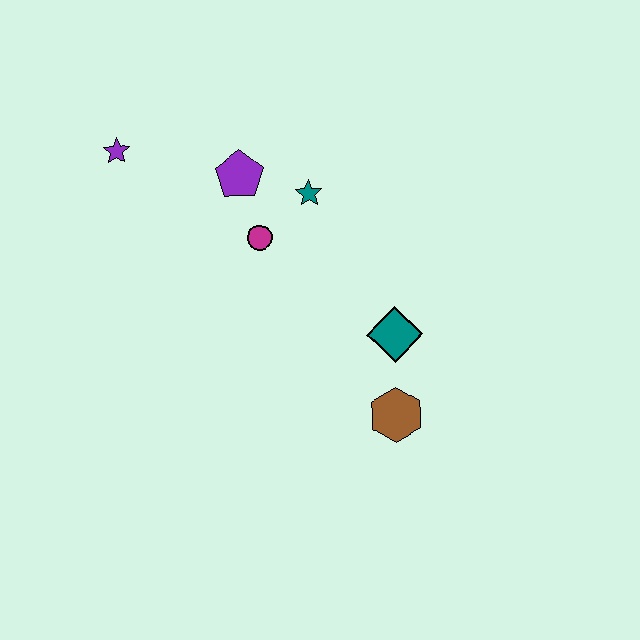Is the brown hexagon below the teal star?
Yes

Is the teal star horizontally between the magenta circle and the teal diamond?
Yes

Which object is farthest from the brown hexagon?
The purple star is farthest from the brown hexagon.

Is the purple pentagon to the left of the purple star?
No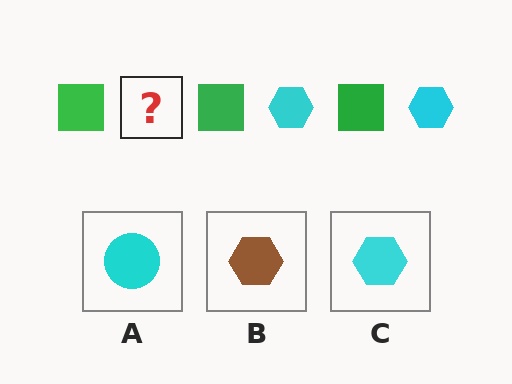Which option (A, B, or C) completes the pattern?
C.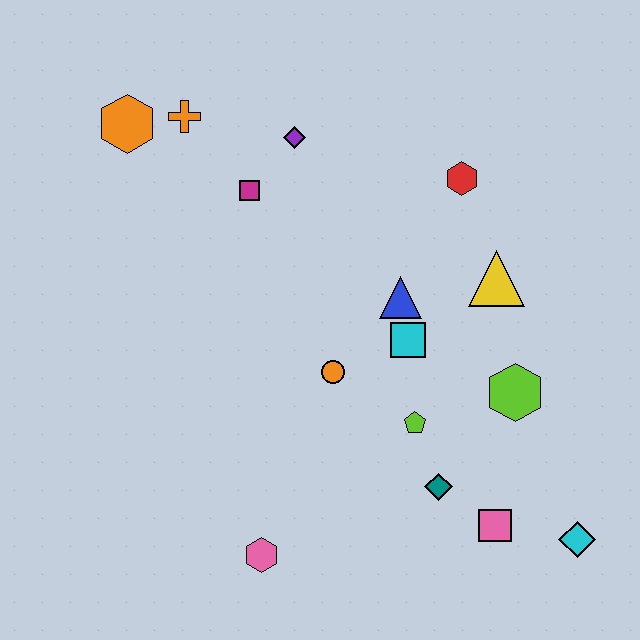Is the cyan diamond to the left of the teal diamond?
No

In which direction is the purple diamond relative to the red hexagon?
The purple diamond is to the left of the red hexagon.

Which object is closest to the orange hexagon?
The orange cross is closest to the orange hexagon.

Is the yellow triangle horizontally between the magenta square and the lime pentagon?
No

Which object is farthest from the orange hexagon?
The cyan diamond is farthest from the orange hexagon.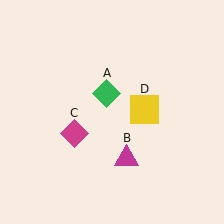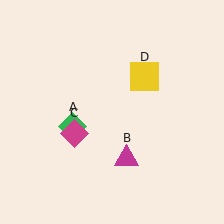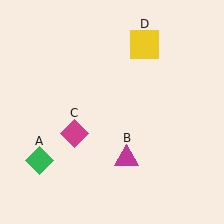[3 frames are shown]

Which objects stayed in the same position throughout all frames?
Magenta triangle (object B) and magenta diamond (object C) remained stationary.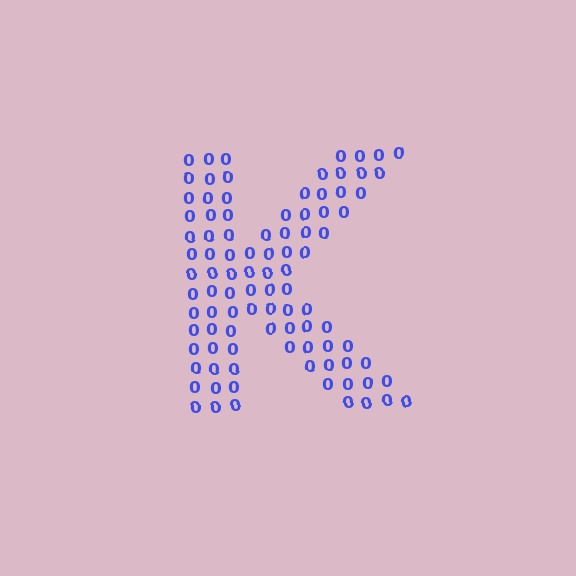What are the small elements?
The small elements are digit 0's.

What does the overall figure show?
The overall figure shows the letter K.